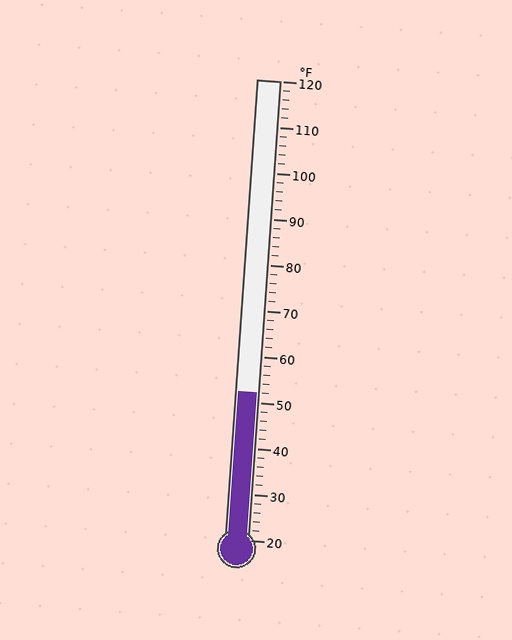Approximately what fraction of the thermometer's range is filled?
The thermometer is filled to approximately 30% of its range.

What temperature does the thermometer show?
The thermometer shows approximately 52°F.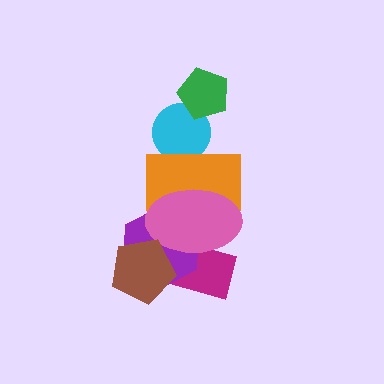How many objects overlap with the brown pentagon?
3 objects overlap with the brown pentagon.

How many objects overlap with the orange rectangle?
3 objects overlap with the orange rectangle.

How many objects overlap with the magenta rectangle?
3 objects overlap with the magenta rectangle.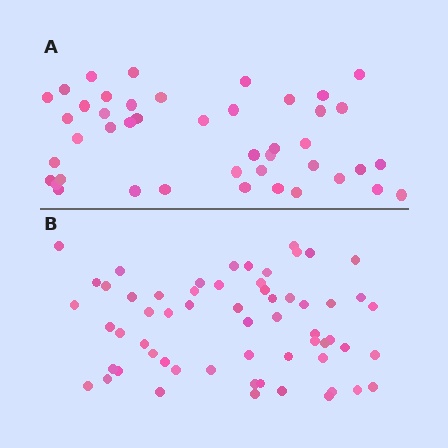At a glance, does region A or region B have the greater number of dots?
Region B (the bottom region) has more dots.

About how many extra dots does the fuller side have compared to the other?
Region B has approximately 15 more dots than region A.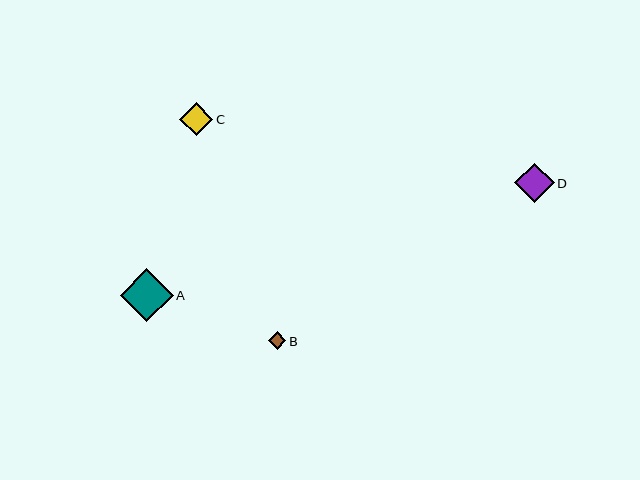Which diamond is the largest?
Diamond A is the largest with a size of approximately 53 pixels.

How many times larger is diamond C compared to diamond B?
Diamond C is approximately 1.9 times the size of diamond B.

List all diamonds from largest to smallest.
From largest to smallest: A, D, C, B.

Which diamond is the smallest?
Diamond B is the smallest with a size of approximately 17 pixels.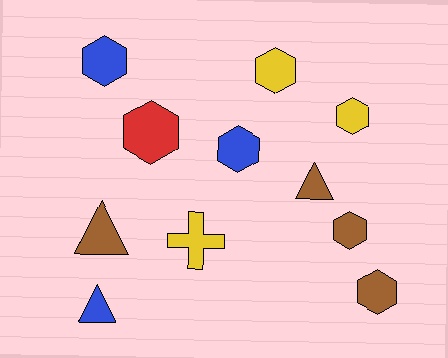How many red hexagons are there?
There is 1 red hexagon.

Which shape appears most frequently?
Hexagon, with 7 objects.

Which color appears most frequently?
Brown, with 4 objects.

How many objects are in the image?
There are 11 objects.